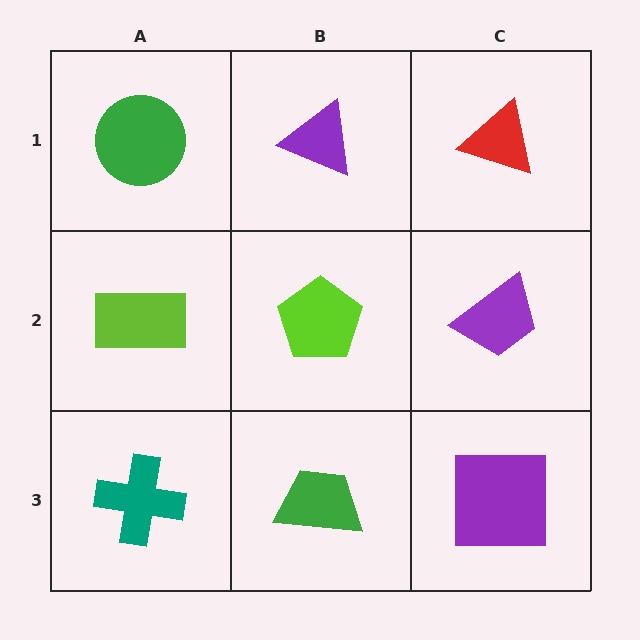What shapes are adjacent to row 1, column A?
A lime rectangle (row 2, column A), a purple triangle (row 1, column B).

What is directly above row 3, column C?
A purple trapezoid.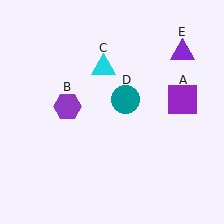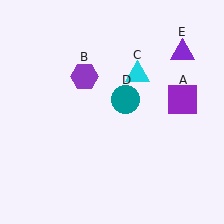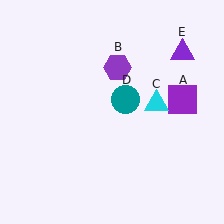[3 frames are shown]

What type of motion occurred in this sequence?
The purple hexagon (object B), cyan triangle (object C) rotated clockwise around the center of the scene.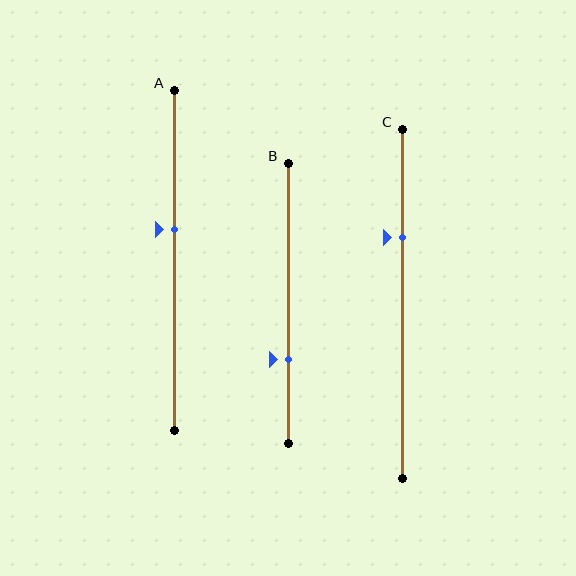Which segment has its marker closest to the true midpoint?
Segment A has its marker closest to the true midpoint.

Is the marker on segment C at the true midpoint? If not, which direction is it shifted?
No, the marker on segment C is shifted upward by about 19% of the segment length.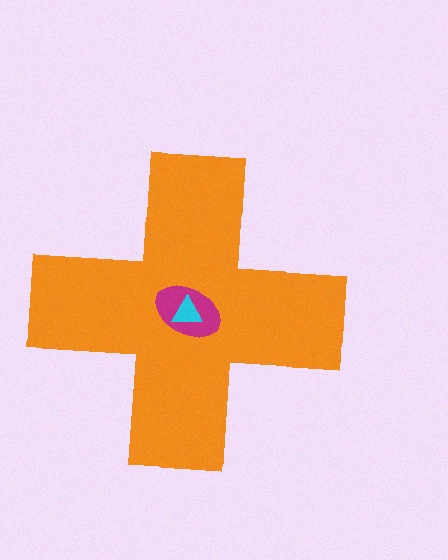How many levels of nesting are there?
3.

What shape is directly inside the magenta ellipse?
The cyan triangle.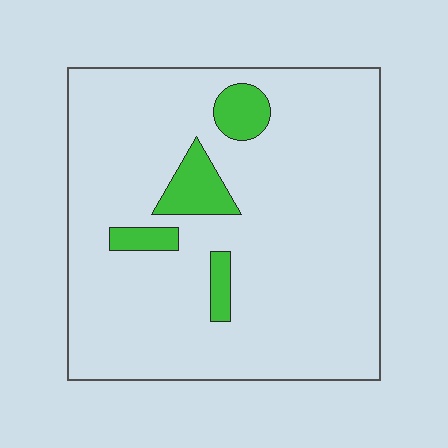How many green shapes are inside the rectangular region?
4.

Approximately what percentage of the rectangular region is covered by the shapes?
Approximately 10%.